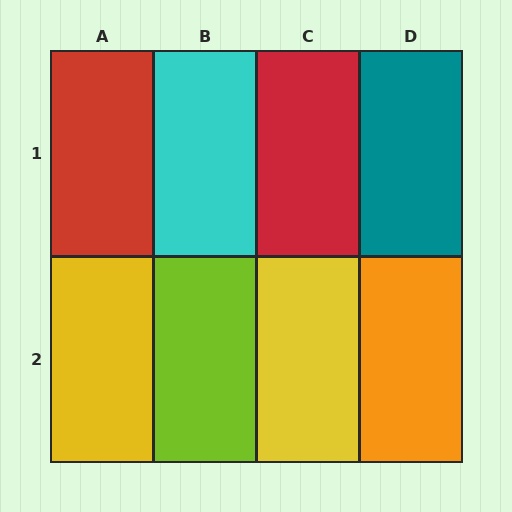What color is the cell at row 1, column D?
Teal.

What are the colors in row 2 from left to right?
Yellow, lime, yellow, orange.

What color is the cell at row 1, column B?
Cyan.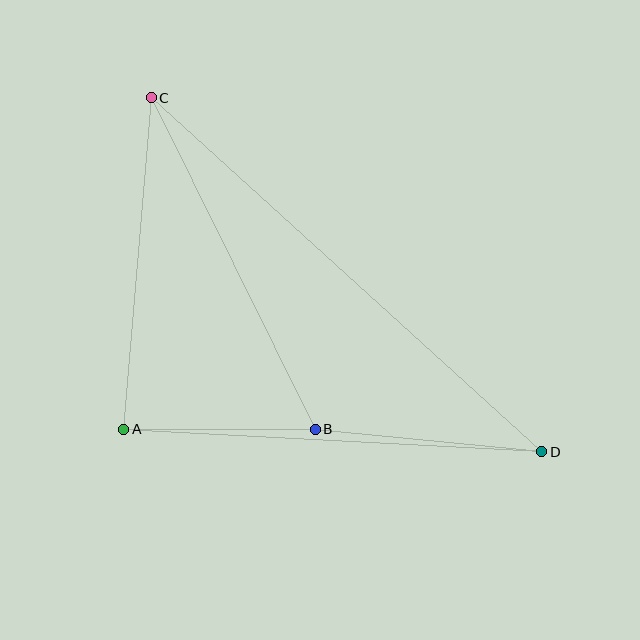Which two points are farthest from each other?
Points C and D are farthest from each other.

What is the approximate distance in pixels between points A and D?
The distance between A and D is approximately 418 pixels.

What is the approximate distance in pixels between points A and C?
The distance between A and C is approximately 333 pixels.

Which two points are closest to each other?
Points A and B are closest to each other.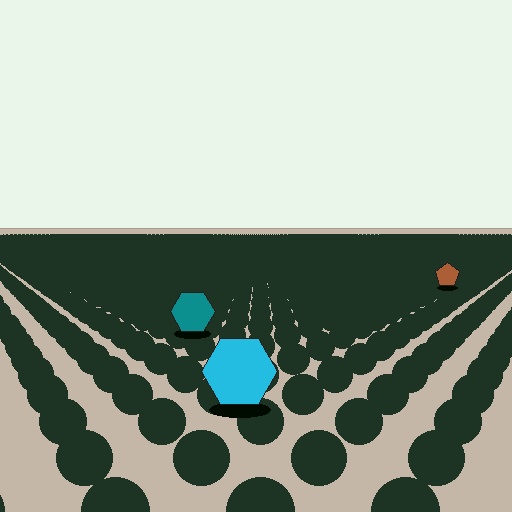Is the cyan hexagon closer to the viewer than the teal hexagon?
Yes. The cyan hexagon is closer — you can tell from the texture gradient: the ground texture is coarser near it.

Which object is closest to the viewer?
The cyan hexagon is closest. The texture marks near it are larger and more spread out.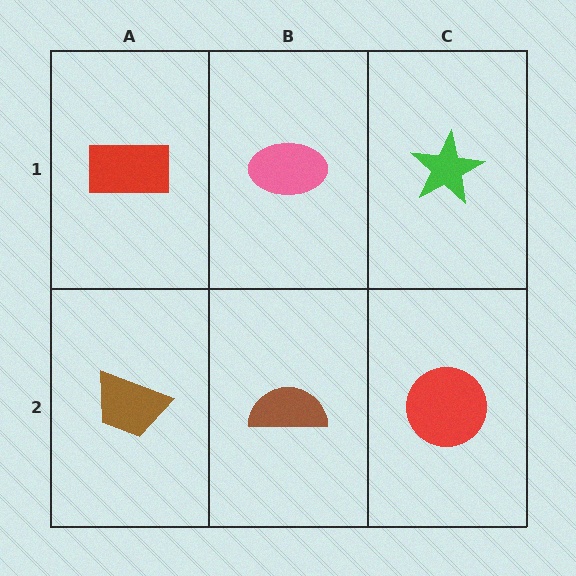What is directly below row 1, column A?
A brown trapezoid.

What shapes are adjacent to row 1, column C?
A red circle (row 2, column C), a pink ellipse (row 1, column B).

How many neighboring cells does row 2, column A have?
2.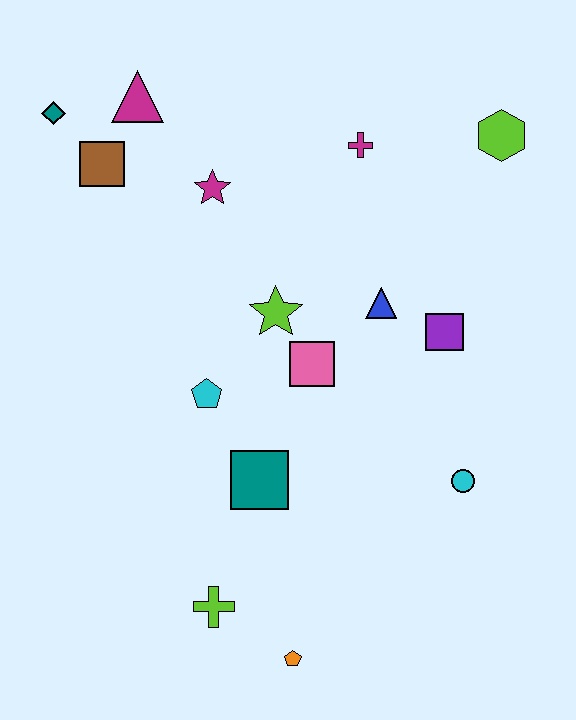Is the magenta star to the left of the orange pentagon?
Yes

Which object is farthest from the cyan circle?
The teal diamond is farthest from the cyan circle.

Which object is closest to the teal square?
The cyan pentagon is closest to the teal square.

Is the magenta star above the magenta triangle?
No